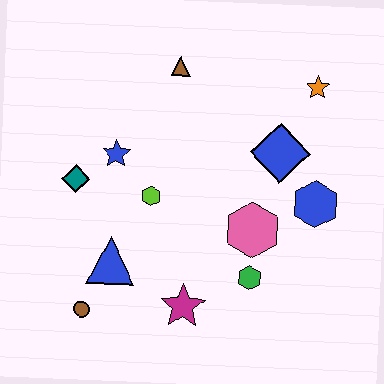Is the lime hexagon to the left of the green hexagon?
Yes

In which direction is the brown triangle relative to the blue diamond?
The brown triangle is to the left of the blue diamond.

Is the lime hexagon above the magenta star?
Yes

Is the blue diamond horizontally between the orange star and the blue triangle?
Yes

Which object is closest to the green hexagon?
The pink hexagon is closest to the green hexagon.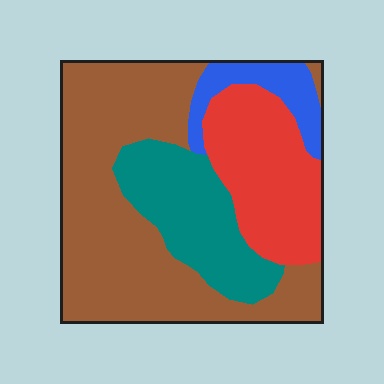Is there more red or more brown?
Brown.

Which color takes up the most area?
Brown, at roughly 50%.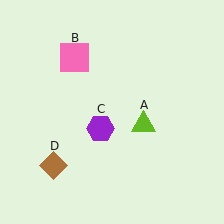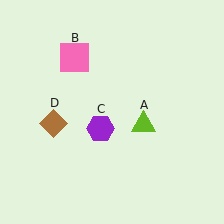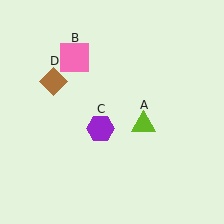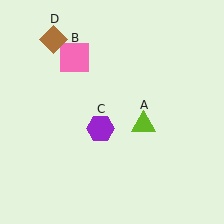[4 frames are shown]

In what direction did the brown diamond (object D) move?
The brown diamond (object D) moved up.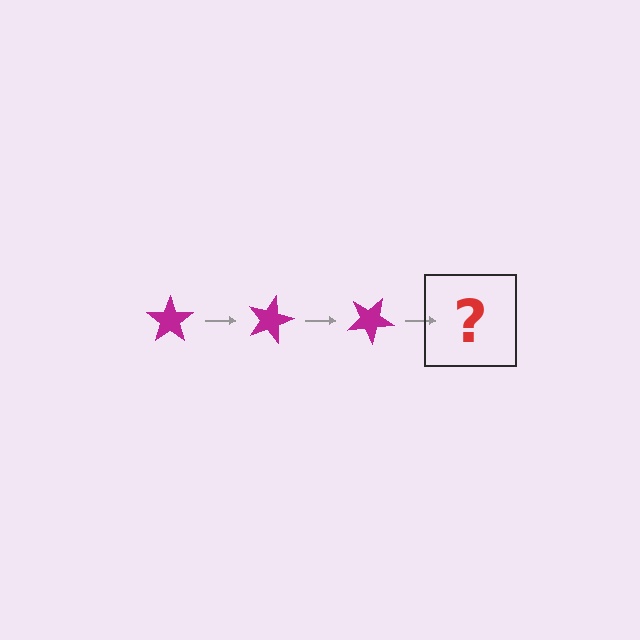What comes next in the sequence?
The next element should be a magenta star rotated 45 degrees.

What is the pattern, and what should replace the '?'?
The pattern is that the star rotates 15 degrees each step. The '?' should be a magenta star rotated 45 degrees.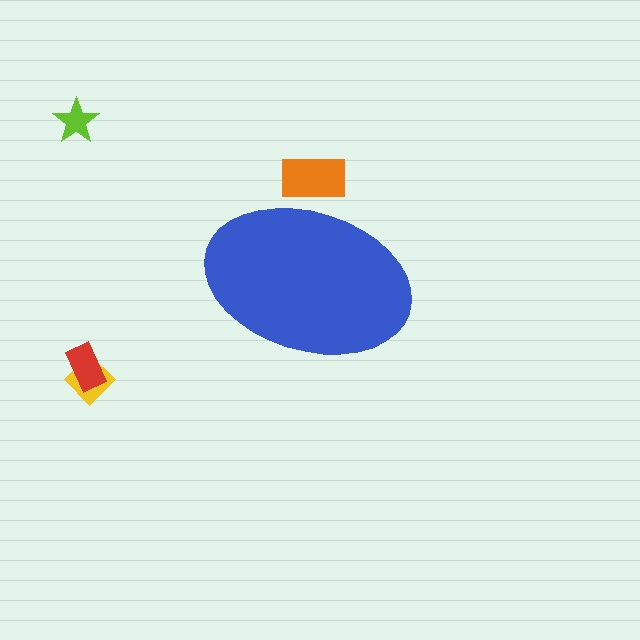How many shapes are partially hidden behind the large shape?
1 shape is partially hidden.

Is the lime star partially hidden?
No, the lime star is fully visible.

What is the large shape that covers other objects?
A blue ellipse.